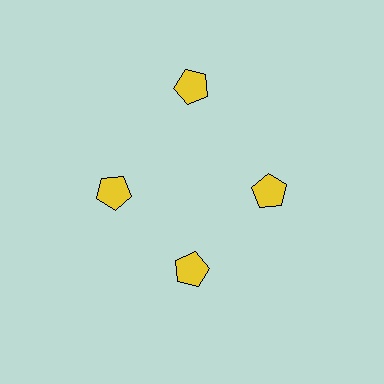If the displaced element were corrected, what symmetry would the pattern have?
It would have 4-fold rotational symmetry — the pattern would map onto itself every 90 degrees.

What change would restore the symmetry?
The symmetry would be restored by moving it inward, back onto the ring so that all 4 pentagons sit at equal angles and equal distance from the center.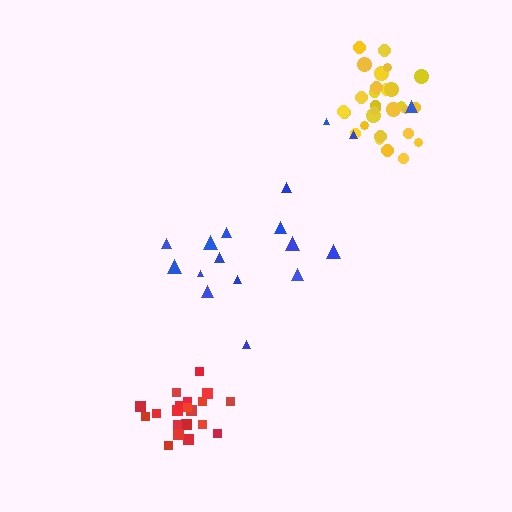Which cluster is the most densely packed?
Red.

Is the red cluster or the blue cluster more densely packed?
Red.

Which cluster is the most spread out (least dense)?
Blue.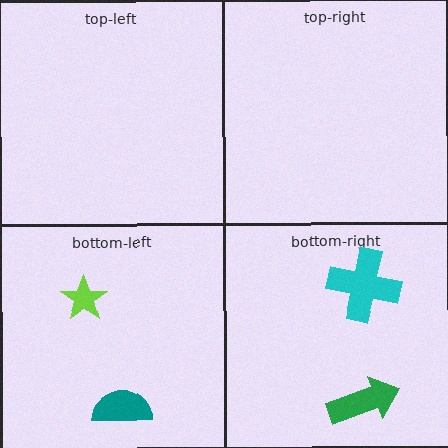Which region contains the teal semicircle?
The bottom-left region.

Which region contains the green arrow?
The bottom-right region.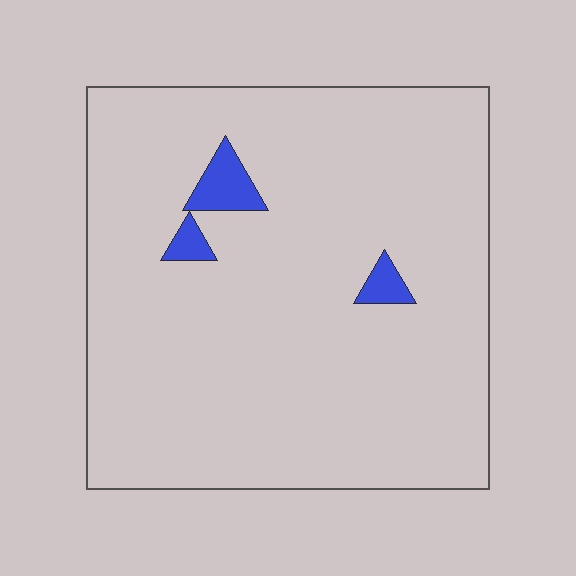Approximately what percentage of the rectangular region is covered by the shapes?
Approximately 5%.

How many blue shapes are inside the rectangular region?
3.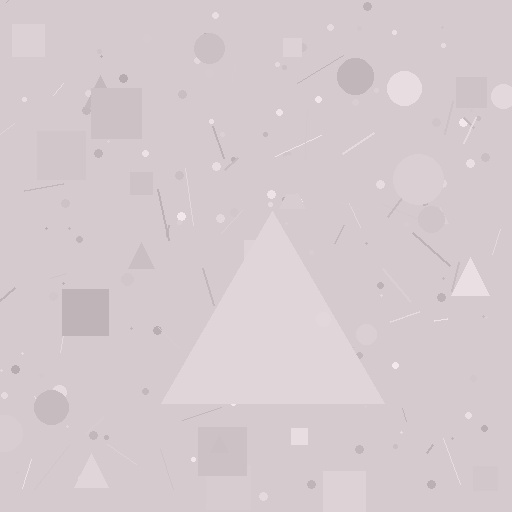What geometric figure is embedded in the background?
A triangle is embedded in the background.